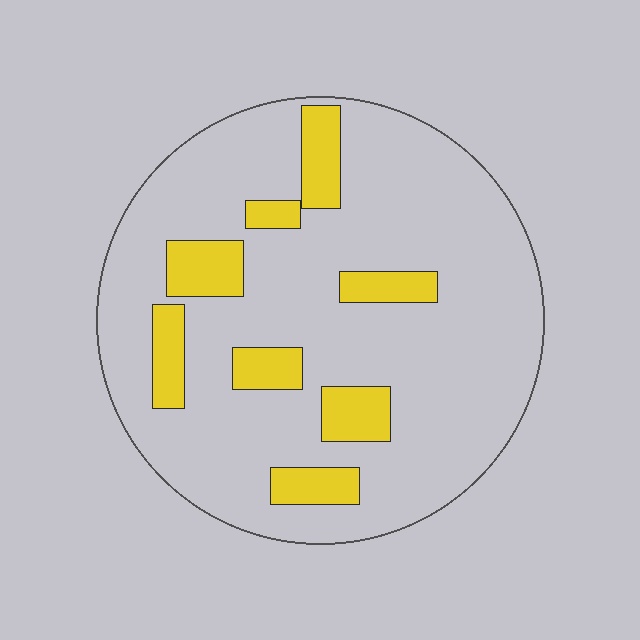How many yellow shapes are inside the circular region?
8.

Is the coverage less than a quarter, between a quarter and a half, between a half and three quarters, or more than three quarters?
Less than a quarter.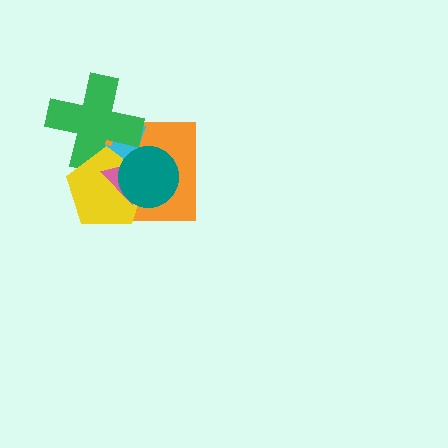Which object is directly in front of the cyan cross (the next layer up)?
The green cross is directly in front of the cyan cross.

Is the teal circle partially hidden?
No, no other shape covers it.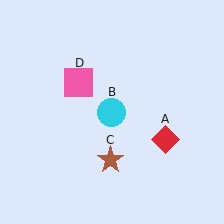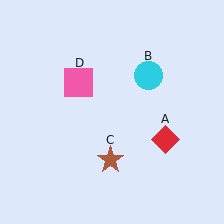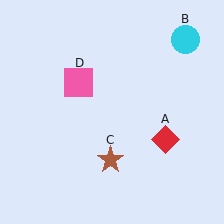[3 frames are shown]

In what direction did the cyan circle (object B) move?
The cyan circle (object B) moved up and to the right.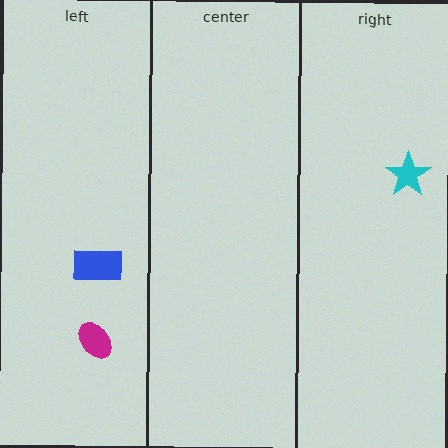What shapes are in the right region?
The cyan star.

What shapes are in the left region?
The magenta ellipse, the blue rectangle.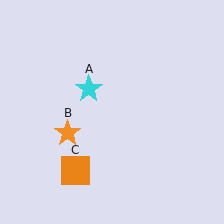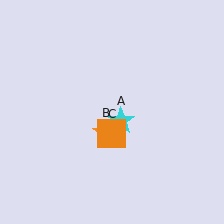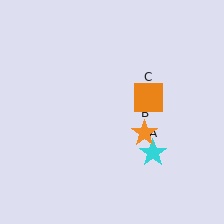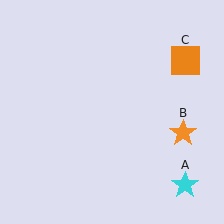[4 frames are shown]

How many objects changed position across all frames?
3 objects changed position: cyan star (object A), orange star (object B), orange square (object C).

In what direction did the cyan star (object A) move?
The cyan star (object A) moved down and to the right.